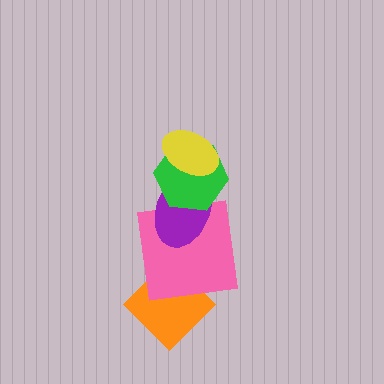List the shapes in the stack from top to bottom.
From top to bottom: the yellow ellipse, the green hexagon, the purple ellipse, the pink square, the orange diamond.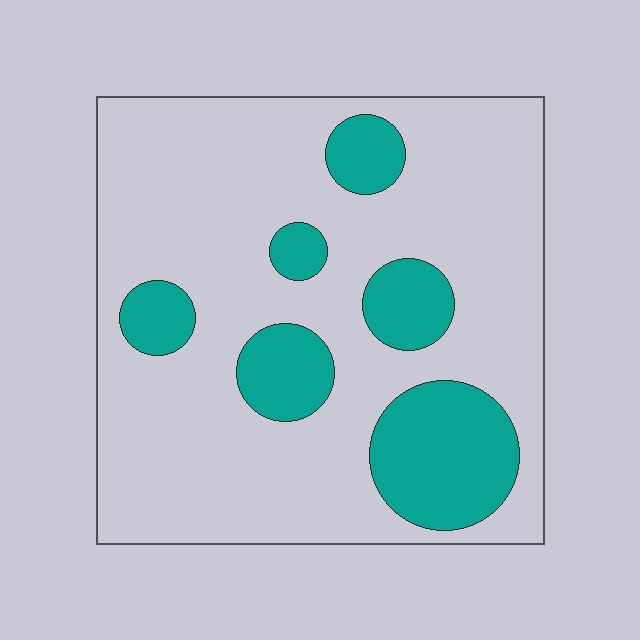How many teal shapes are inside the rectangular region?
6.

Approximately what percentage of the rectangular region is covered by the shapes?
Approximately 20%.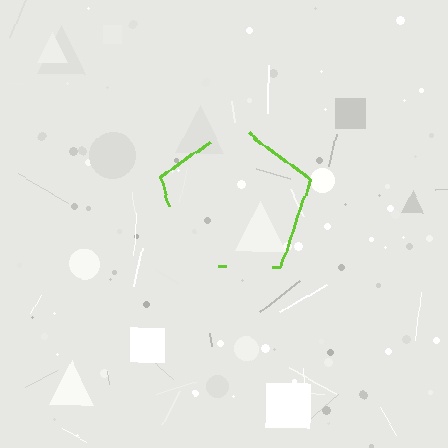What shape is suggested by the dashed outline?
The dashed outline suggests a pentagon.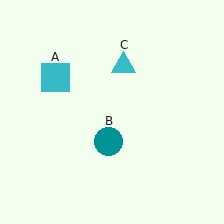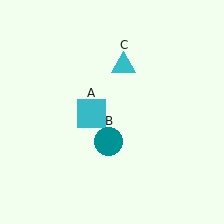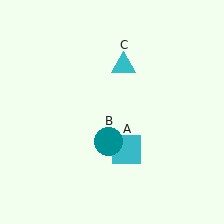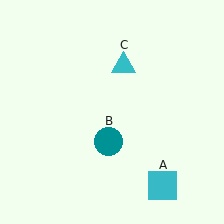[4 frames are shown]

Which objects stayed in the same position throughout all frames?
Teal circle (object B) and cyan triangle (object C) remained stationary.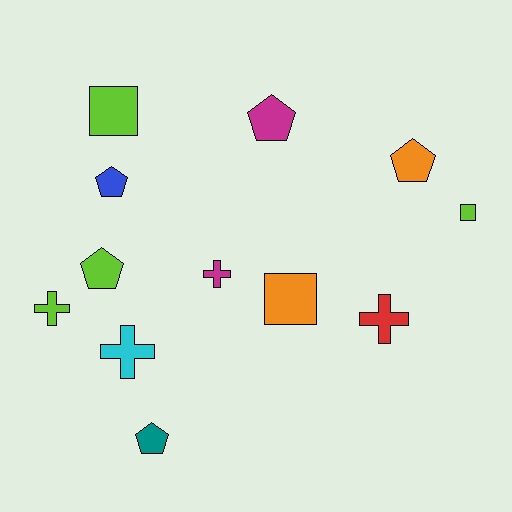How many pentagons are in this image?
There are 5 pentagons.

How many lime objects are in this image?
There are 4 lime objects.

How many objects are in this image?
There are 12 objects.